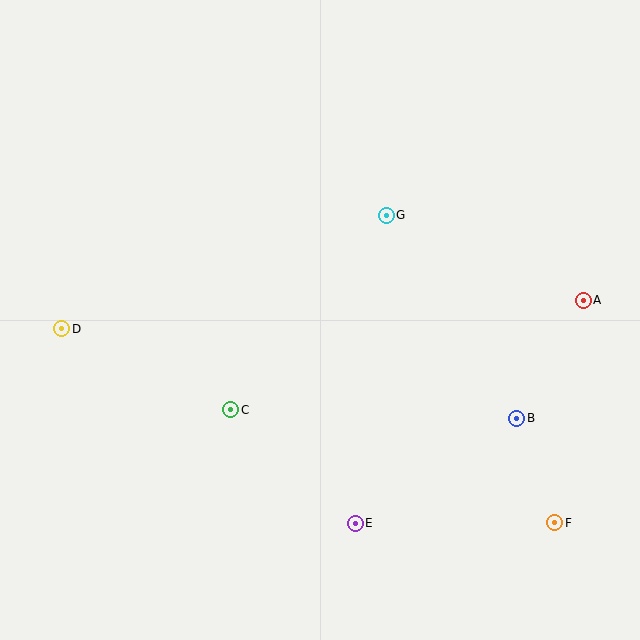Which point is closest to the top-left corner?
Point D is closest to the top-left corner.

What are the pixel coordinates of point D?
Point D is at (62, 329).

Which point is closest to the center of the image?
Point G at (386, 215) is closest to the center.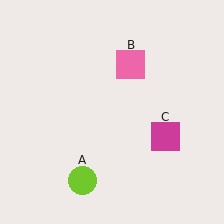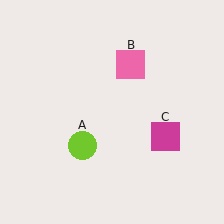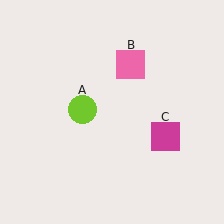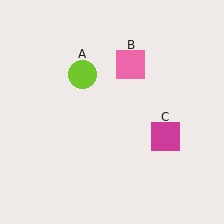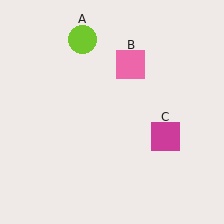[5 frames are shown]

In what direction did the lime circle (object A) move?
The lime circle (object A) moved up.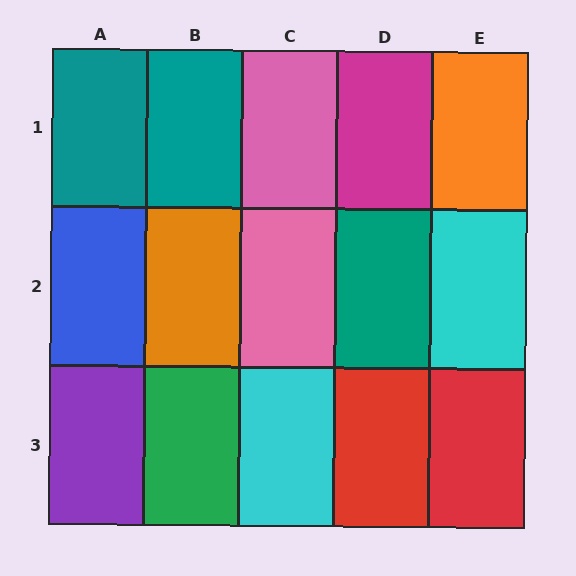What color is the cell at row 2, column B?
Orange.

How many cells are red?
2 cells are red.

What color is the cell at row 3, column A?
Purple.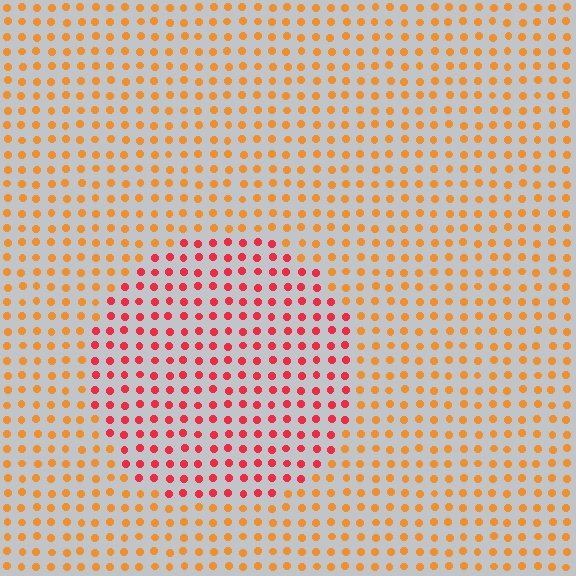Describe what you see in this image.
The image is filled with small orange elements in a uniform arrangement. A circle-shaped region is visible where the elements are tinted to a slightly different hue, forming a subtle color boundary.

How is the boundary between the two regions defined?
The boundary is defined purely by a slight shift in hue (about 38 degrees). Spacing, size, and orientation are identical on both sides.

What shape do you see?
I see a circle.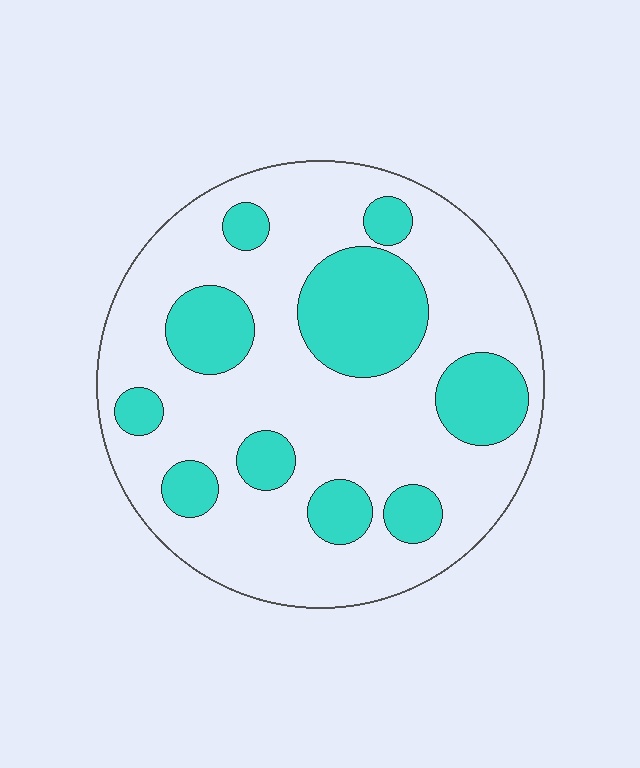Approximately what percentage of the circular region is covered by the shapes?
Approximately 30%.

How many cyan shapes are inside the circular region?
10.